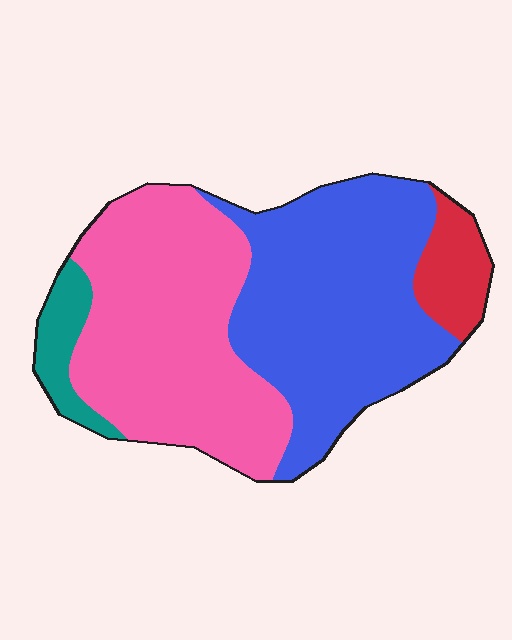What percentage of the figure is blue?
Blue takes up about two fifths (2/5) of the figure.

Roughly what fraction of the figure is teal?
Teal takes up about one tenth (1/10) of the figure.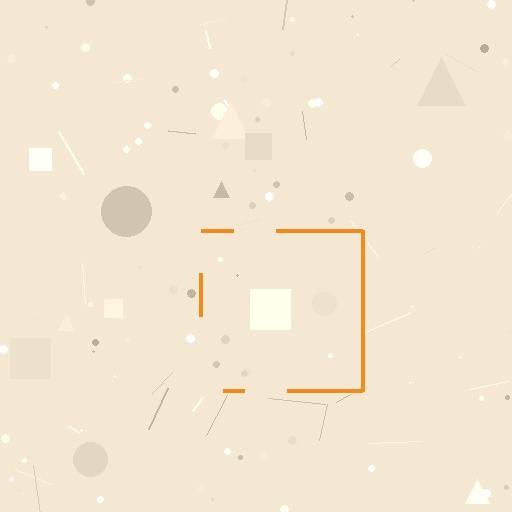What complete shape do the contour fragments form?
The contour fragments form a square.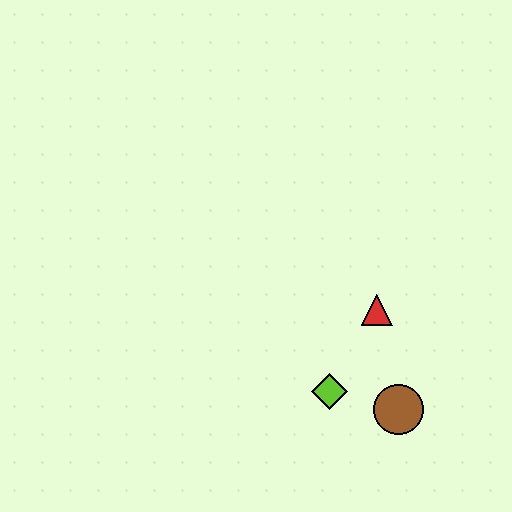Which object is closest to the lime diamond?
The brown circle is closest to the lime diamond.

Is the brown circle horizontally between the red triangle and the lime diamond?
No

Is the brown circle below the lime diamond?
Yes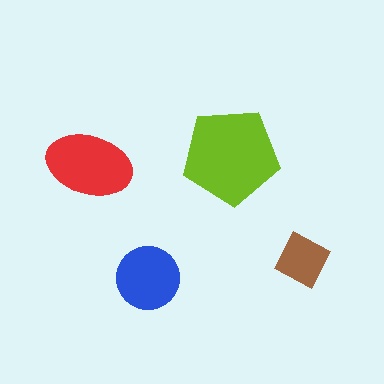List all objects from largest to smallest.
The lime pentagon, the red ellipse, the blue circle, the brown diamond.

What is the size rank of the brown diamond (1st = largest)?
4th.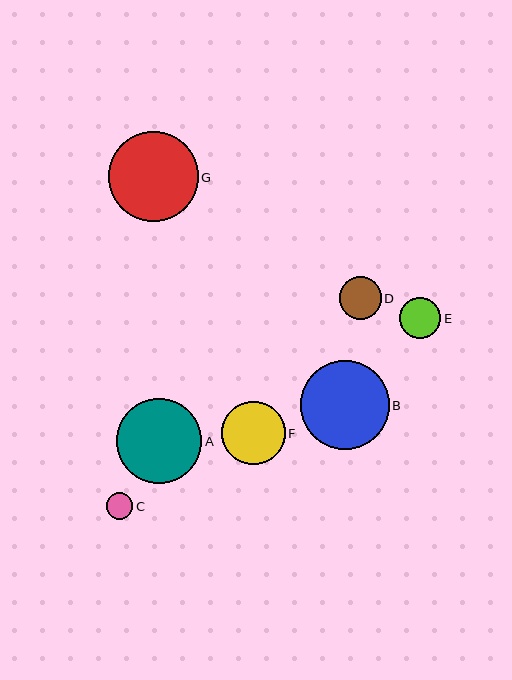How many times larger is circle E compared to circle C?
Circle E is approximately 1.6 times the size of circle C.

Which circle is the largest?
Circle G is the largest with a size of approximately 90 pixels.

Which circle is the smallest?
Circle C is the smallest with a size of approximately 26 pixels.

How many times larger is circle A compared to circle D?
Circle A is approximately 2.0 times the size of circle D.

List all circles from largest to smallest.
From largest to smallest: G, B, A, F, D, E, C.